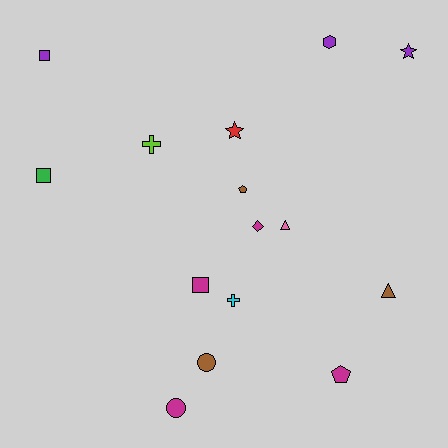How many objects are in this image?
There are 15 objects.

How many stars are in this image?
There are 2 stars.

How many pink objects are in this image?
There is 1 pink object.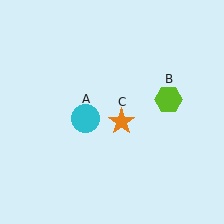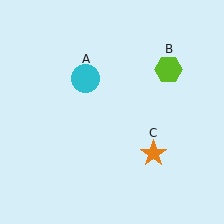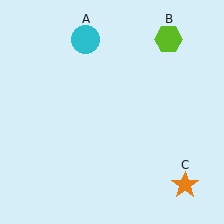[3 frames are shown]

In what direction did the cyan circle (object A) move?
The cyan circle (object A) moved up.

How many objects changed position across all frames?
3 objects changed position: cyan circle (object A), lime hexagon (object B), orange star (object C).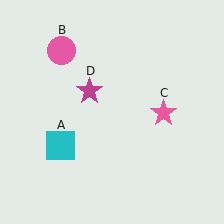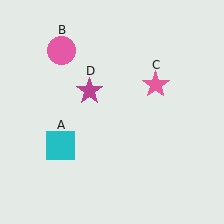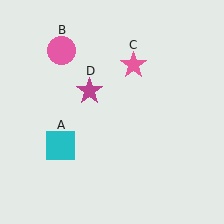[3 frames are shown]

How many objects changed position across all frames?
1 object changed position: pink star (object C).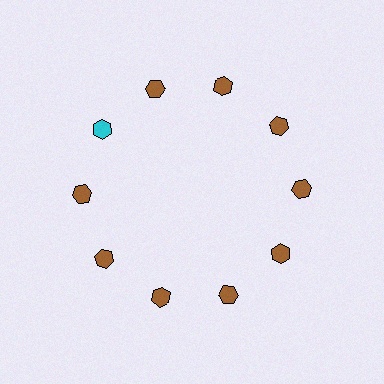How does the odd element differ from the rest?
It has a different color: cyan instead of brown.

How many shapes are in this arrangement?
There are 10 shapes arranged in a ring pattern.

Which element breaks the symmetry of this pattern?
The cyan hexagon at roughly the 10 o'clock position breaks the symmetry. All other shapes are brown hexagons.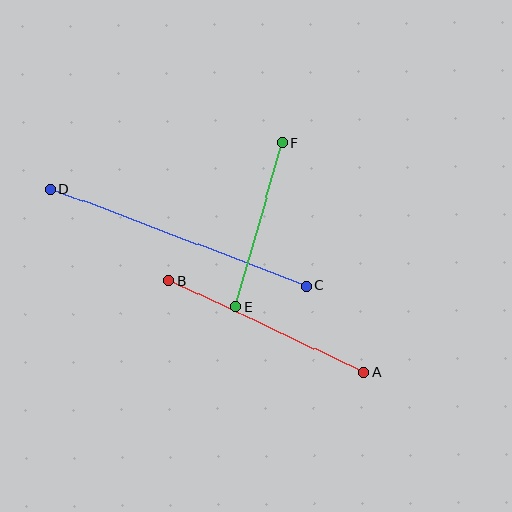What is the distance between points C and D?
The distance is approximately 274 pixels.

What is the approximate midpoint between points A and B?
The midpoint is at approximately (266, 326) pixels.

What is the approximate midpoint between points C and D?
The midpoint is at approximately (179, 237) pixels.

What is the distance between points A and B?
The distance is approximately 215 pixels.